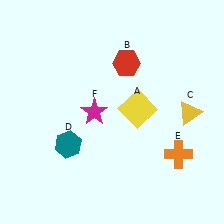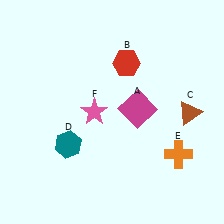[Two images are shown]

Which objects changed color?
A changed from yellow to magenta. C changed from yellow to brown. F changed from magenta to pink.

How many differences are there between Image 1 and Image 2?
There are 3 differences between the two images.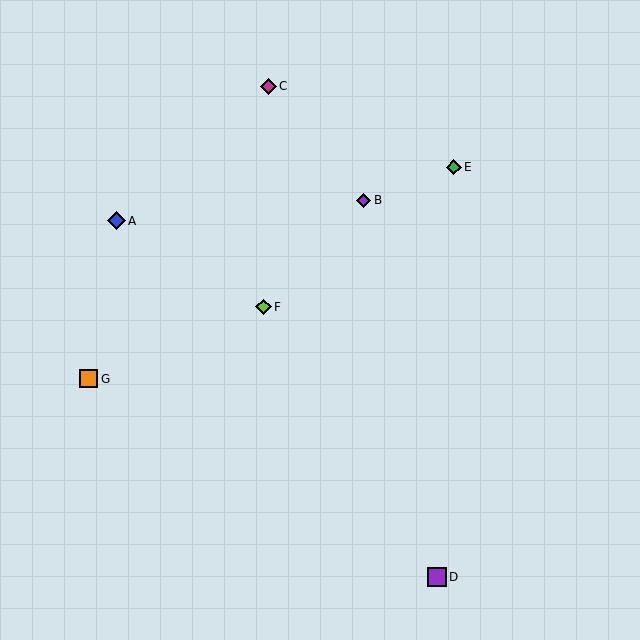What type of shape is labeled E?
Shape E is a green diamond.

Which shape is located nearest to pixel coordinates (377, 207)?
The purple diamond (labeled B) at (364, 200) is nearest to that location.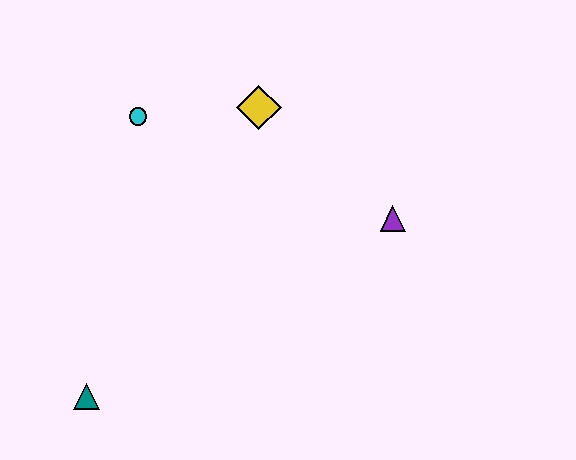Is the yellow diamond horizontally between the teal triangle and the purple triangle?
Yes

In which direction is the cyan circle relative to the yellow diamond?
The cyan circle is to the left of the yellow diamond.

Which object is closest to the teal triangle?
The cyan circle is closest to the teal triangle.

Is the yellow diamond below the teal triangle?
No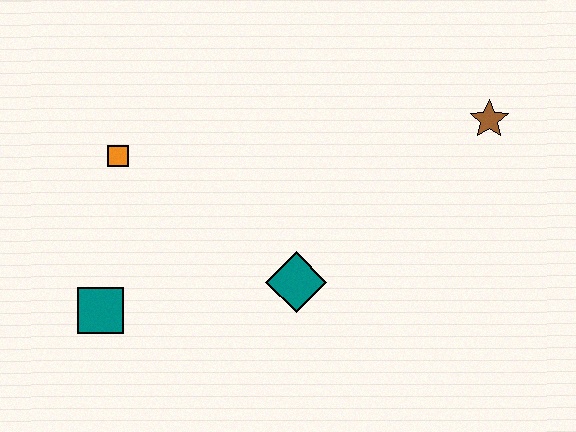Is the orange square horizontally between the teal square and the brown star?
Yes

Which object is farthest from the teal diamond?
The brown star is farthest from the teal diamond.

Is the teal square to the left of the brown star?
Yes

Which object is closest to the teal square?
The orange square is closest to the teal square.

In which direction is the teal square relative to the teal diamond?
The teal square is to the left of the teal diamond.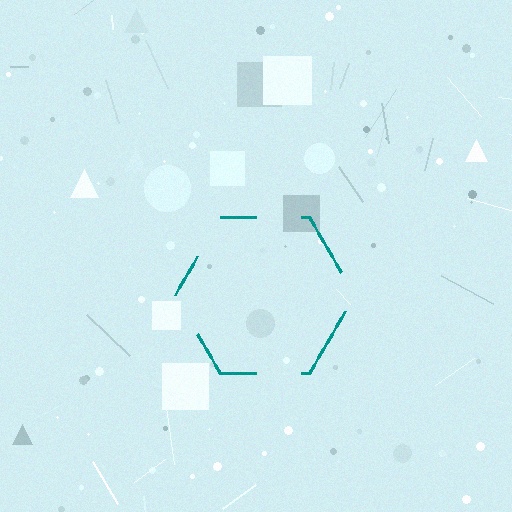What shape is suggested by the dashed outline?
The dashed outline suggests a hexagon.